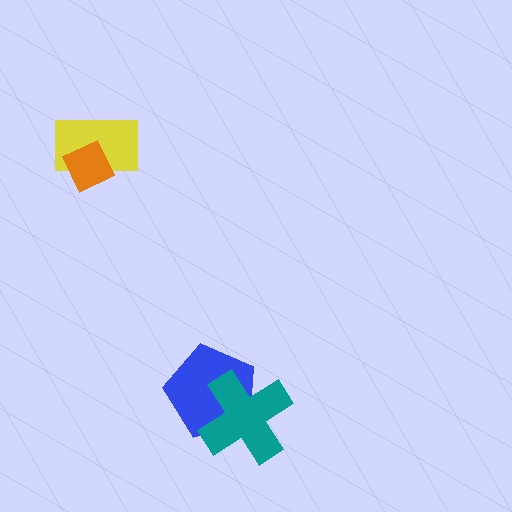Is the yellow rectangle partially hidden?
Yes, it is partially covered by another shape.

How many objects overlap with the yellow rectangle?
1 object overlaps with the yellow rectangle.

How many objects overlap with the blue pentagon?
1 object overlaps with the blue pentagon.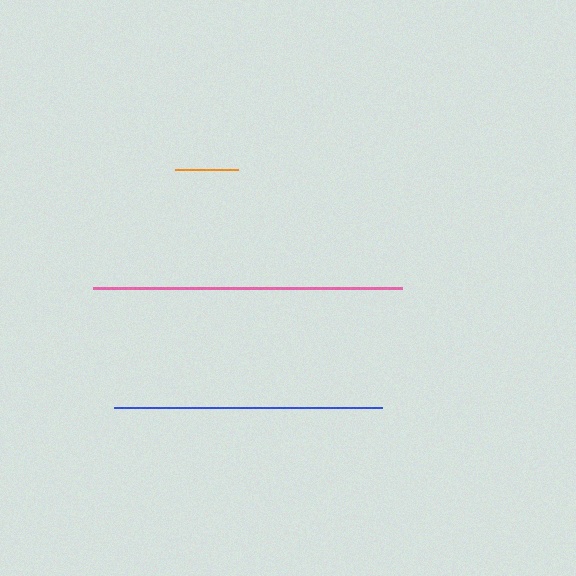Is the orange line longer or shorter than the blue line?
The blue line is longer than the orange line.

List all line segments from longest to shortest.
From longest to shortest: pink, blue, orange.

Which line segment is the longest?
The pink line is the longest at approximately 308 pixels.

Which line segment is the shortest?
The orange line is the shortest at approximately 63 pixels.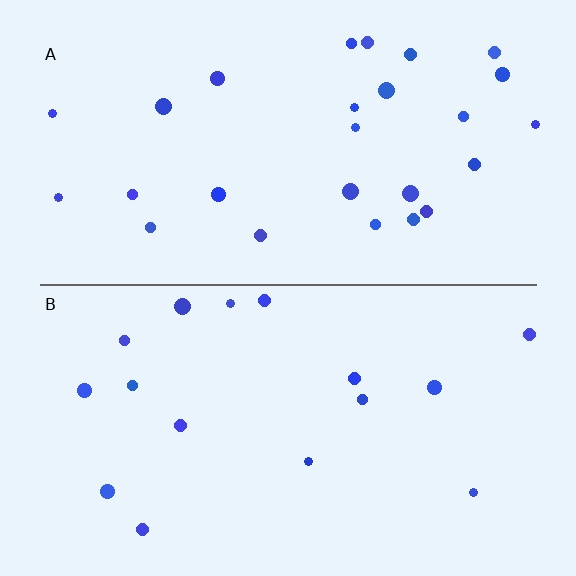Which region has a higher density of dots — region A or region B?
A (the top).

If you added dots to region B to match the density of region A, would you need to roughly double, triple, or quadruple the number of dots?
Approximately double.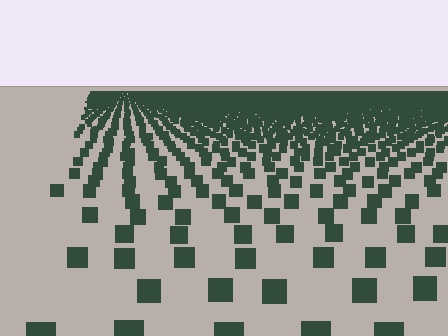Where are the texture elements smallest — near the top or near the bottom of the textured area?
Near the top.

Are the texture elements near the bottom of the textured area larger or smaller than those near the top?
Larger. Near the bottom, elements are closer to the viewer and appear at a bigger on-screen size.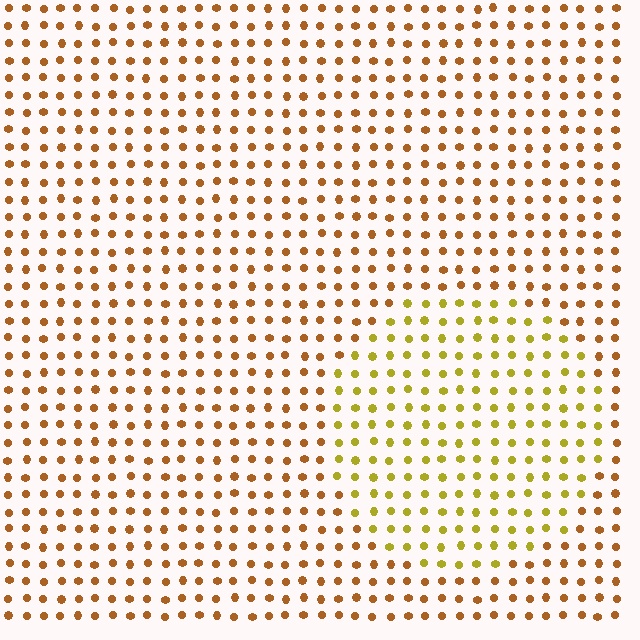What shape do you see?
I see a circle.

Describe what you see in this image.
The image is filled with small brown elements in a uniform arrangement. A circle-shaped region is visible where the elements are tinted to a slightly different hue, forming a subtle color boundary.